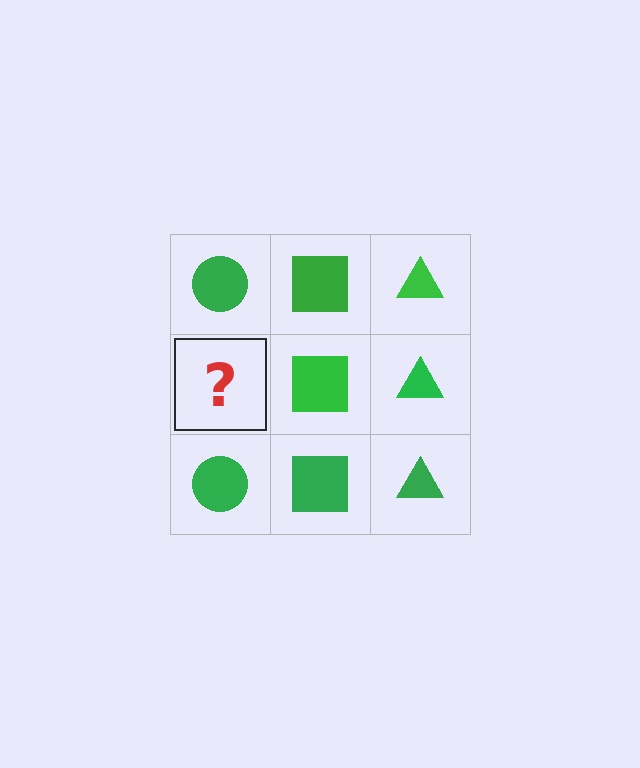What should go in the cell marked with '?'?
The missing cell should contain a green circle.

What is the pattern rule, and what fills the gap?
The rule is that each column has a consistent shape. The gap should be filled with a green circle.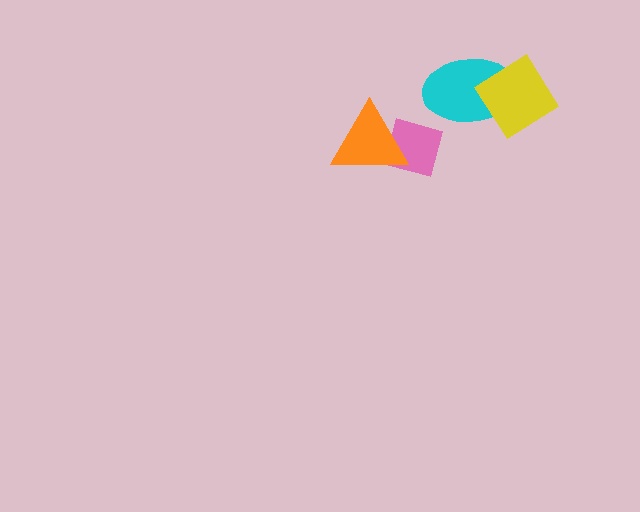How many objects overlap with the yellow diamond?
1 object overlaps with the yellow diamond.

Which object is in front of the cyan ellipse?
The yellow diamond is in front of the cyan ellipse.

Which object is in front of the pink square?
The orange triangle is in front of the pink square.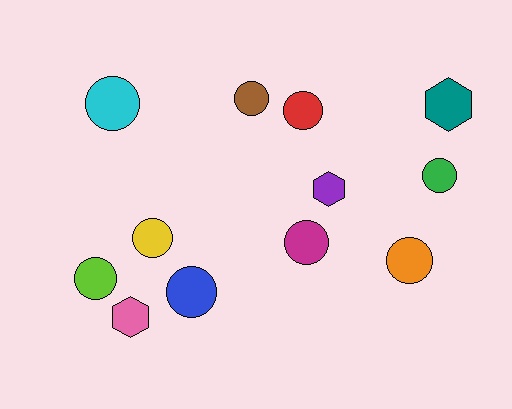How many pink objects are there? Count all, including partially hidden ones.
There is 1 pink object.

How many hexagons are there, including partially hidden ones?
There are 3 hexagons.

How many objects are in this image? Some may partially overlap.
There are 12 objects.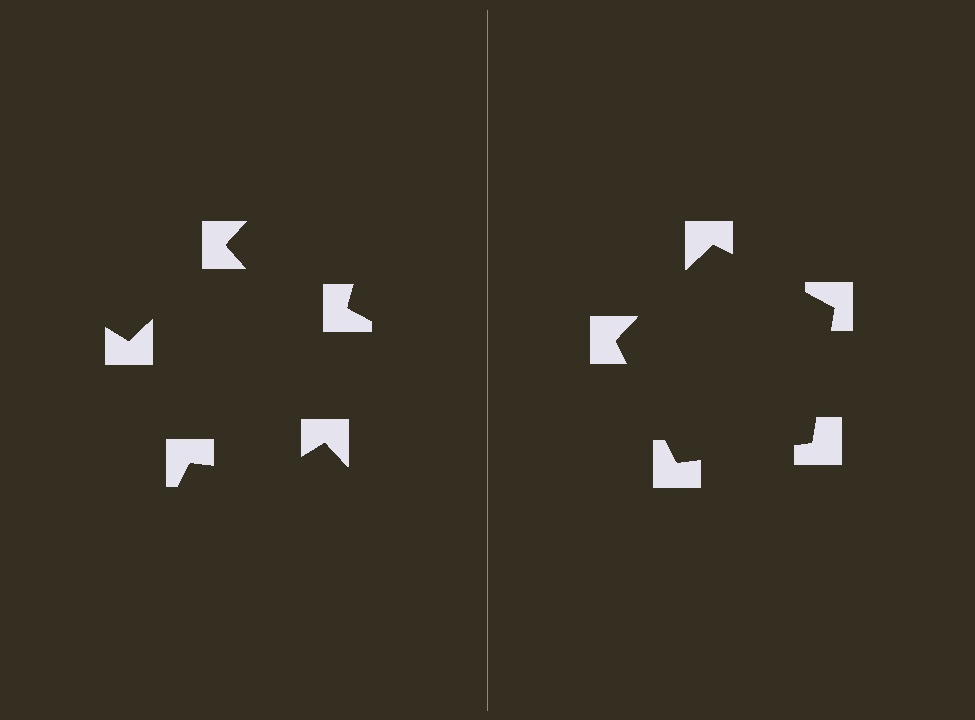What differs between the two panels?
The notched squares are positioned identically on both sides; only the wedge orientations differ. On the right they align to a pentagon; on the left they are misaligned.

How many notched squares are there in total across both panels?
10 — 5 on each side.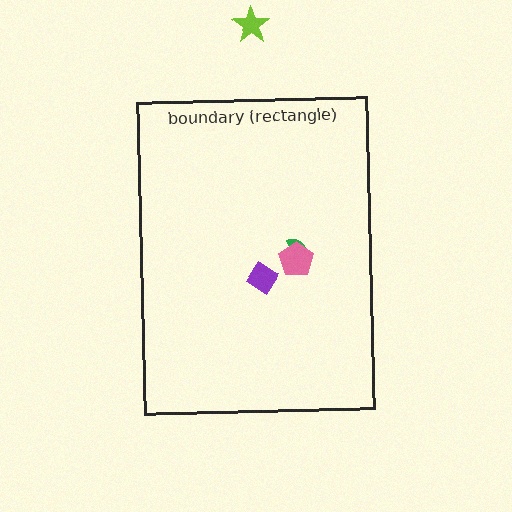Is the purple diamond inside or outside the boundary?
Inside.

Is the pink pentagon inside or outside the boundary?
Inside.